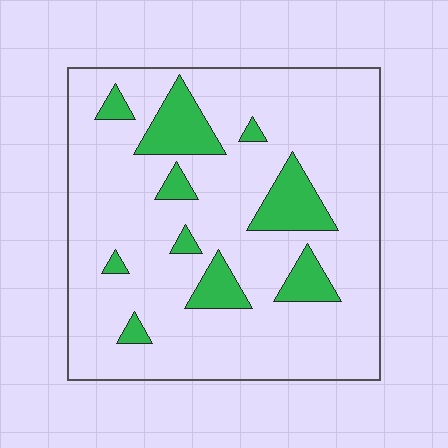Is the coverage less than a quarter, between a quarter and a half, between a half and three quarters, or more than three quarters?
Less than a quarter.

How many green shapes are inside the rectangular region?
10.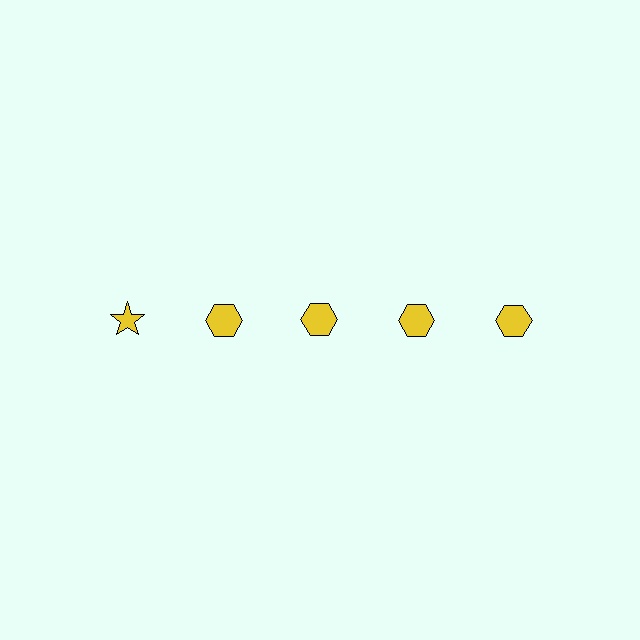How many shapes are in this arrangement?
There are 5 shapes arranged in a grid pattern.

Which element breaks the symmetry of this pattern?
The yellow star in the top row, leftmost column breaks the symmetry. All other shapes are yellow hexagons.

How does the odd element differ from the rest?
It has a different shape: star instead of hexagon.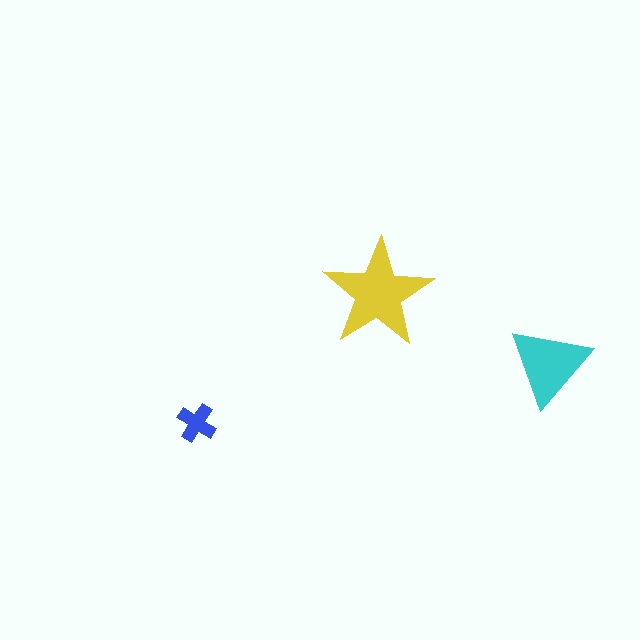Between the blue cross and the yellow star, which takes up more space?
The yellow star.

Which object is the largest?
The yellow star.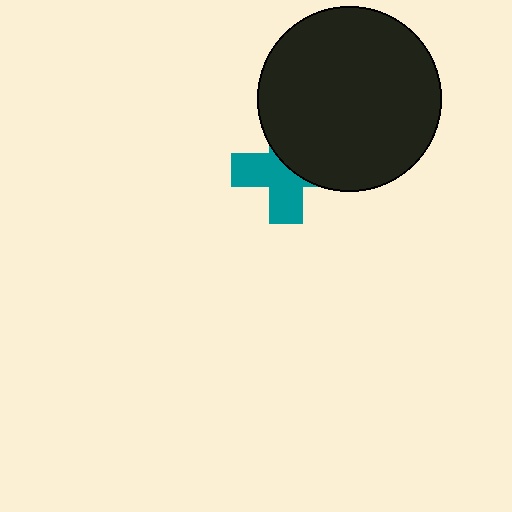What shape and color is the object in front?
The object in front is a black circle.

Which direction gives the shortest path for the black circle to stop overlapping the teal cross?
Moving toward the upper-right gives the shortest separation.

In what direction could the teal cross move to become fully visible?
The teal cross could move toward the lower-left. That would shift it out from behind the black circle entirely.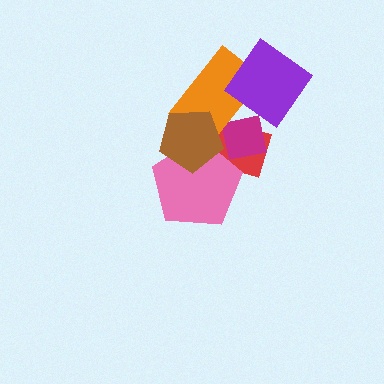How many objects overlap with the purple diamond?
1 object overlaps with the purple diamond.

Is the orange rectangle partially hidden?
Yes, it is partially covered by another shape.